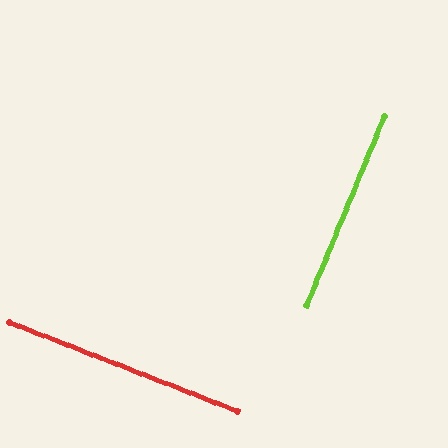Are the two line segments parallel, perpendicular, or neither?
Perpendicular — they meet at approximately 89°.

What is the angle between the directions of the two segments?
Approximately 89 degrees.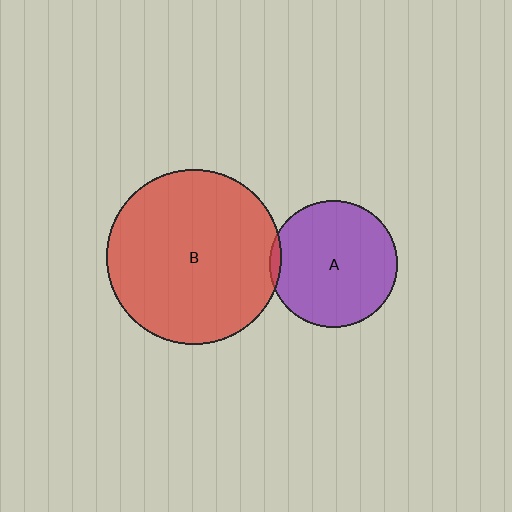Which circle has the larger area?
Circle B (red).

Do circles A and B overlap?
Yes.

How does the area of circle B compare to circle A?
Approximately 1.9 times.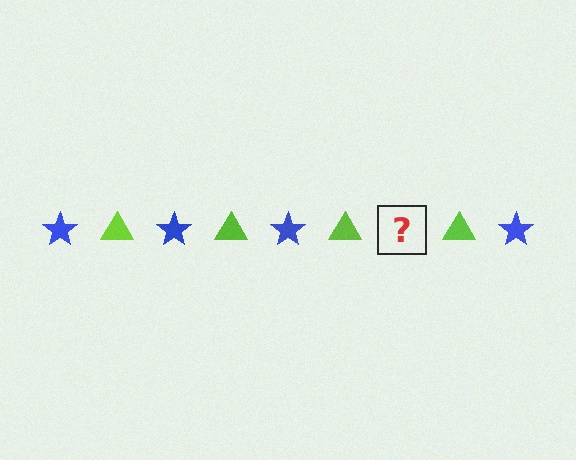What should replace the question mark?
The question mark should be replaced with a blue star.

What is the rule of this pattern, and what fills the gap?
The rule is that the pattern alternates between blue star and lime triangle. The gap should be filled with a blue star.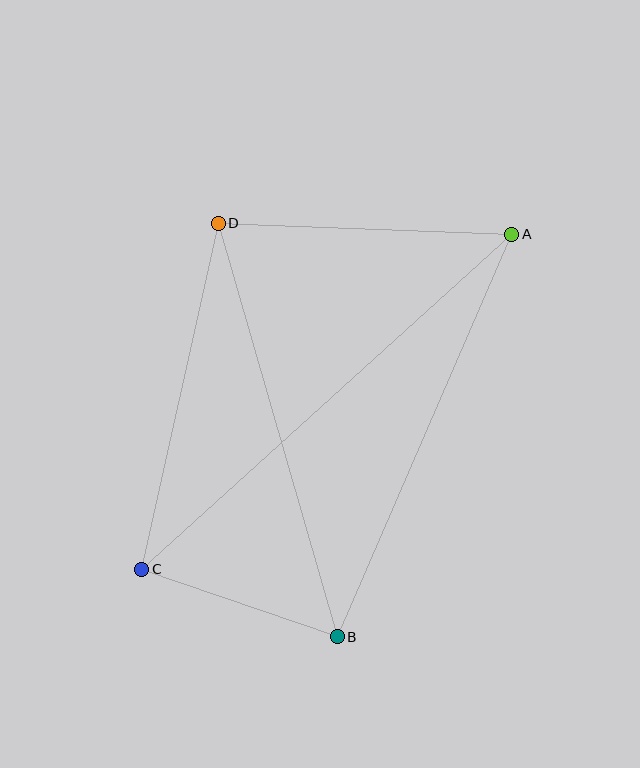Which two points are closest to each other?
Points B and C are closest to each other.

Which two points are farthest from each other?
Points A and C are farthest from each other.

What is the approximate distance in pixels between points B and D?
The distance between B and D is approximately 430 pixels.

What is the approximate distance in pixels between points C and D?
The distance between C and D is approximately 354 pixels.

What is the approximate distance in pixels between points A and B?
The distance between A and B is approximately 439 pixels.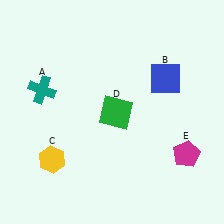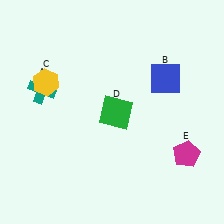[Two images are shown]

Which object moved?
The yellow hexagon (C) moved up.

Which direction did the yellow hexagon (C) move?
The yellow hexagon (C) moved up.